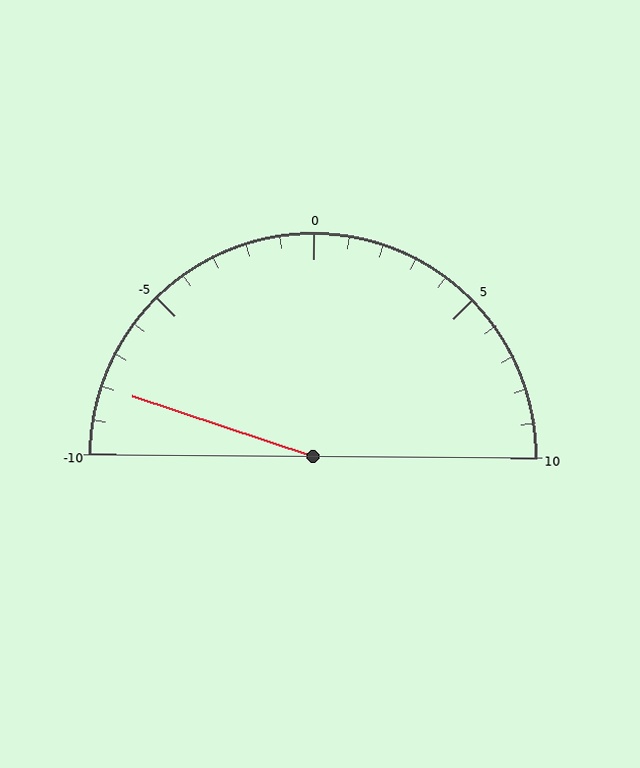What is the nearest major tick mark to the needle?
The nearest major tick mark is -10.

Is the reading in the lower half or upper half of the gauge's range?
The reading is in the lower half of the range (-10 to 10).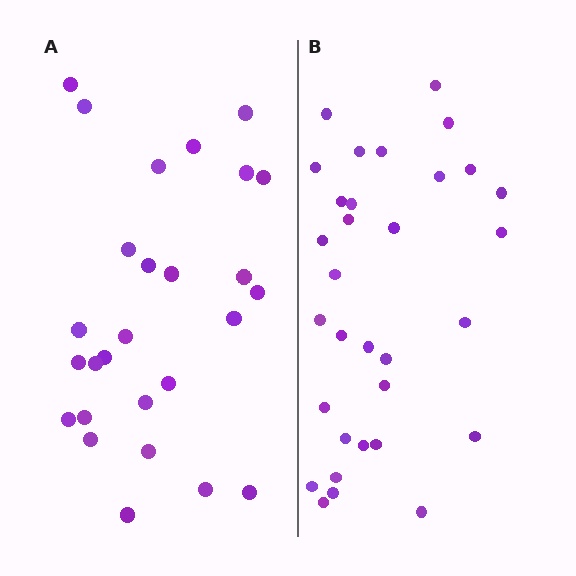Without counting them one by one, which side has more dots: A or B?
Region B (the right region) has more dots.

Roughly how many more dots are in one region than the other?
Region B has about 5 more dots than region A.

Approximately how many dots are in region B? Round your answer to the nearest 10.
About 30 dots. (The exact count is 32, which rounds to 30.)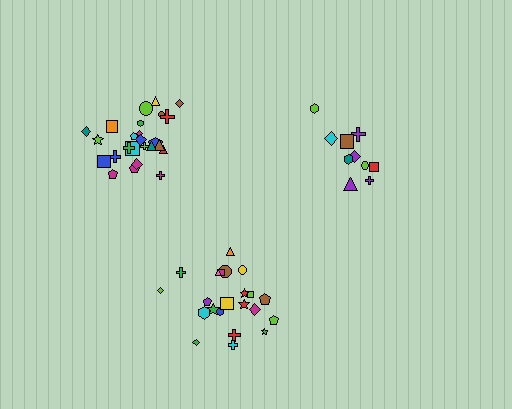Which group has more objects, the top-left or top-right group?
The top-left group.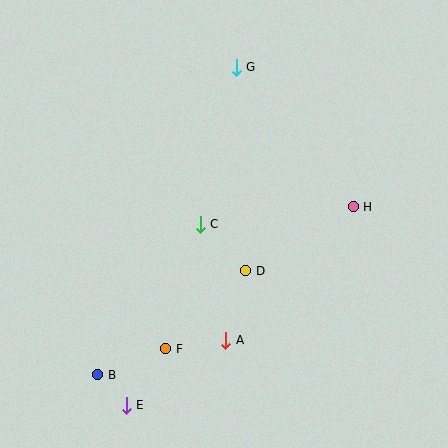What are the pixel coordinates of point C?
Point C is at (200, 224).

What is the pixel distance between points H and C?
The distance between H and C is 154 pixels.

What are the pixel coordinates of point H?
Point H is at (353, 207).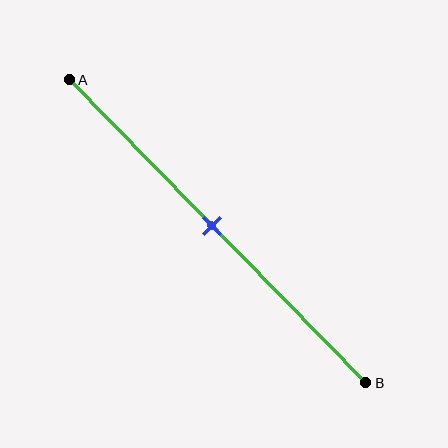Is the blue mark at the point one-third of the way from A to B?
No, the mark is at about 50% from A, not at the 33% one-third point.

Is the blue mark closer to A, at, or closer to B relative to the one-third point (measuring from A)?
The blue mark is closer to point B than the one-third point of segment AB.